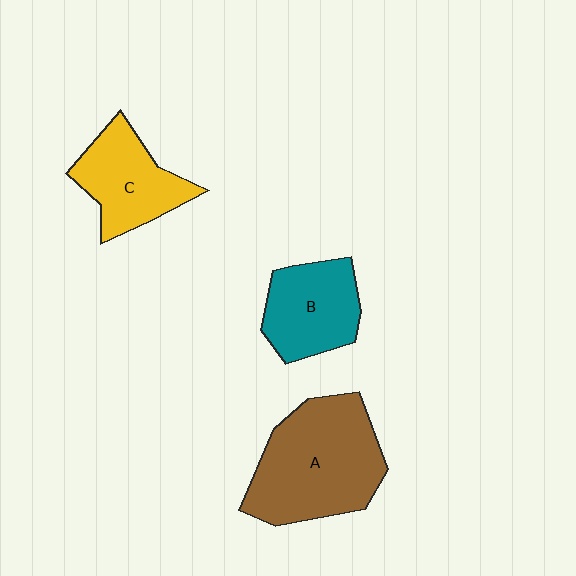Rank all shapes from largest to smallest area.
From largest to smallest: A (brown), C (yellow), B (teal).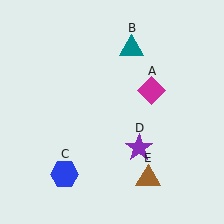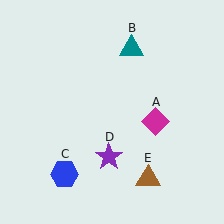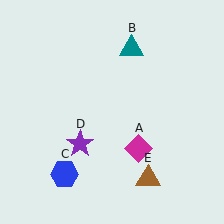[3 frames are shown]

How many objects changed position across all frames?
2 objects changed position: magenta diamond (object A), purple star (object D).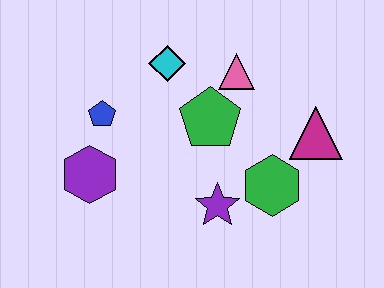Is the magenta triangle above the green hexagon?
Yes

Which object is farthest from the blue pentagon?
The magenta triangle is farthest from the blue pentagon.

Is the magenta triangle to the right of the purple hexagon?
Yes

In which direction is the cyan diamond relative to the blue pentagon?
The cyan diamond is to the right of the blue pentagon.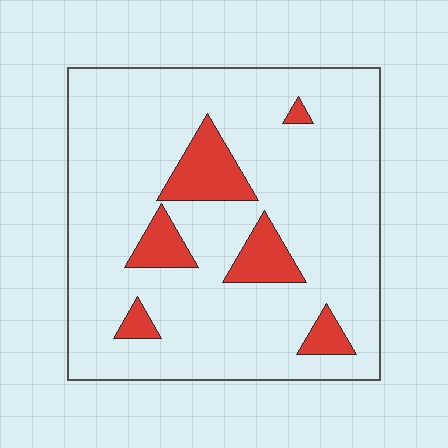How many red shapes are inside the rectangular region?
6.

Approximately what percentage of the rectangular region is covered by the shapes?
Approximately 15%.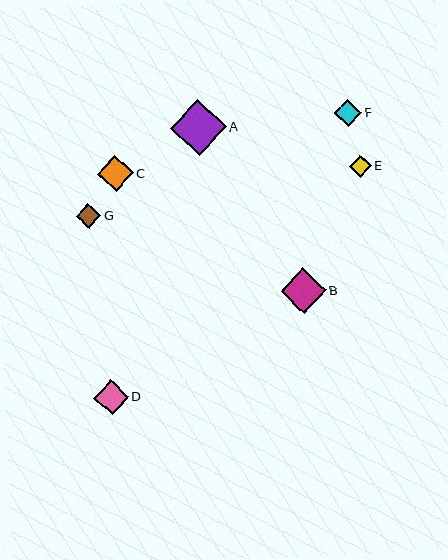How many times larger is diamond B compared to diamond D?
Diamond B is approximately 1.3 times the size of diamond D.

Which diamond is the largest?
Diamond A is the largest with a size of approximately 56 pixels.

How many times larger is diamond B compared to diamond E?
Diamond B is approximately 2.1 times the size of diamond E.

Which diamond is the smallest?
Diamond E is the smallest with a size of approximately 22 pixels.